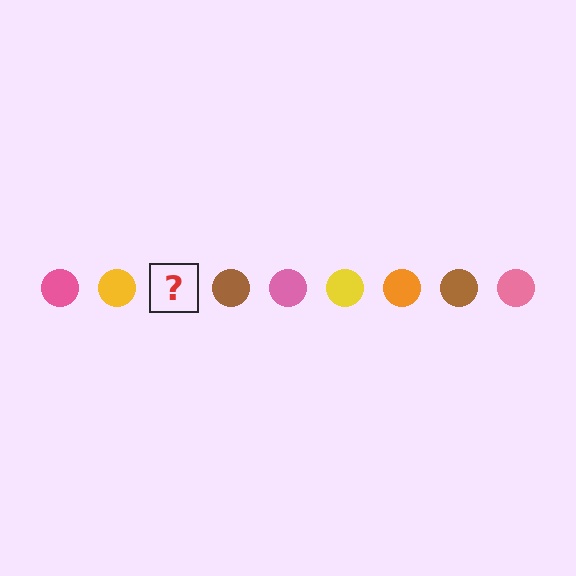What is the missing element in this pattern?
The missing element is an orange circle.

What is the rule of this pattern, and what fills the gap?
The rule is that the pattern cycles through pink, yellow, orange, brown circles. The gap should be filled with an orange circle.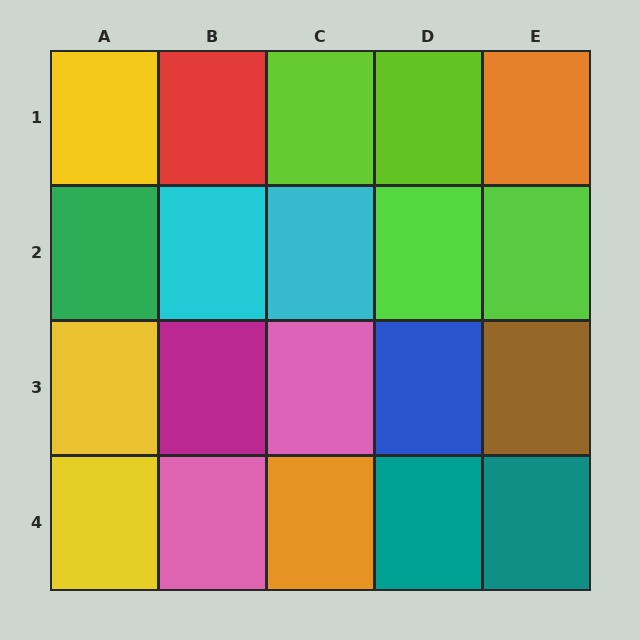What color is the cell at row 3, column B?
Magenta.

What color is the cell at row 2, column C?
Cyan.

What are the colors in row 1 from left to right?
Yellow, red, lime, lime, orange.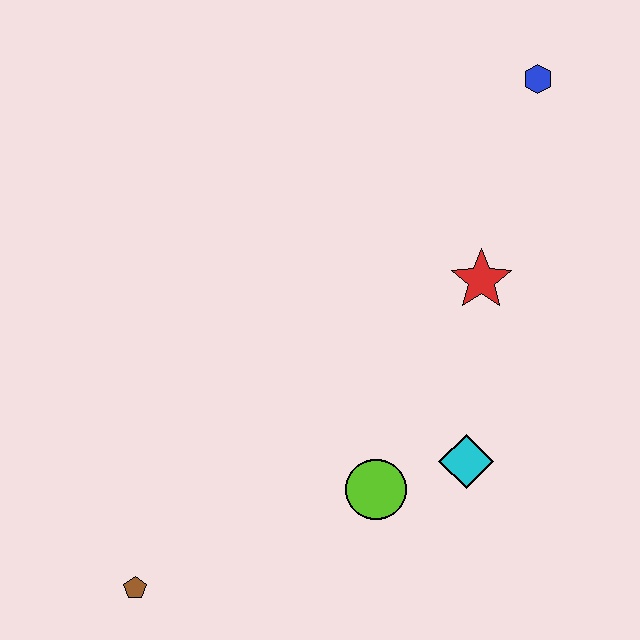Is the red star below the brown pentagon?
No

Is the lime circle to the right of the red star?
No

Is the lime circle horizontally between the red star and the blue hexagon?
No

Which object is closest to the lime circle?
The cyan diamond is closest to the lime circle.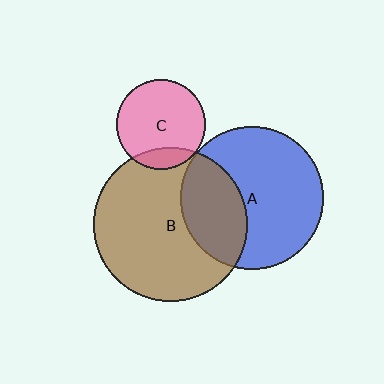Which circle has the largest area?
Circle B (brown).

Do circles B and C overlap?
Yes.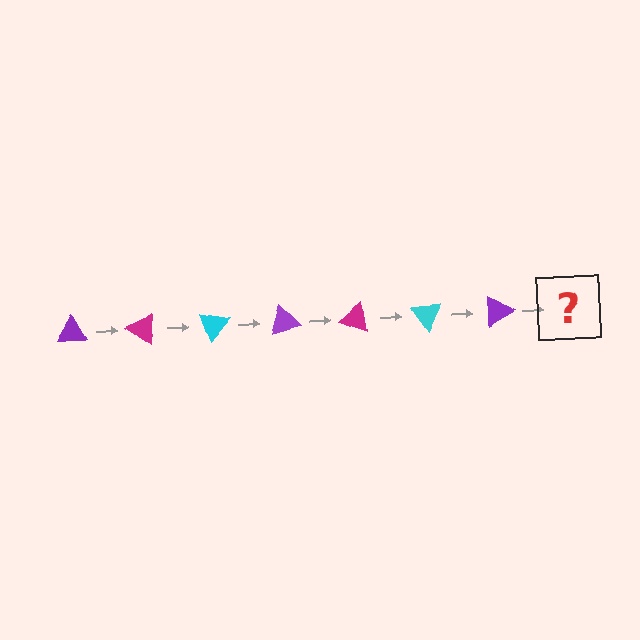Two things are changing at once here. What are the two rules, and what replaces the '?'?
The two rules are that it rotates 35 degrees each step and the color cycles through purple, magenta, and cyan. The '?' should be a magenta triangle, rotated 245 degrees from the start.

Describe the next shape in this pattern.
It should be a magenta triangle, rotated 245 degrees from the start.